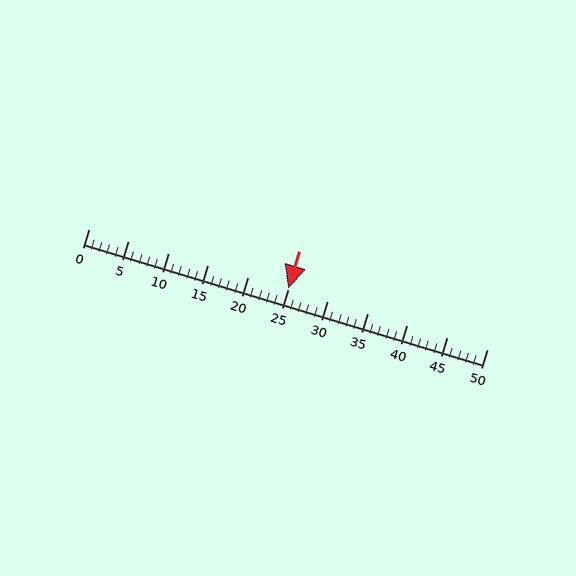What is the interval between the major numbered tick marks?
The major tick marks are spaced 5 units apart.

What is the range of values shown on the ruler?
The ruler shows values from 0 to 50.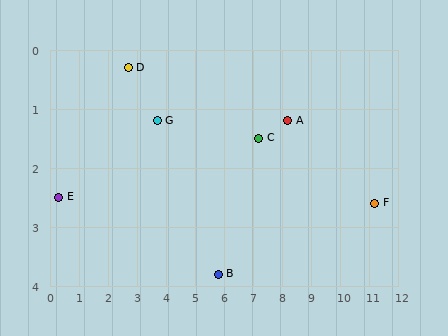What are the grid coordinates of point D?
Point D is at approximately (2.7, 0.3).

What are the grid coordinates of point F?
Point F is at approximately (11.2, 2.6).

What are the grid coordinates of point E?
Point E is at approximately (0.3, 2.5).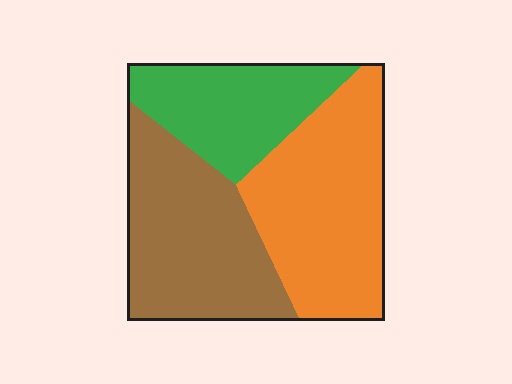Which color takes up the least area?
Green, at roughly 25%.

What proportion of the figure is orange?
Orange takes up between a third and a half of the figure.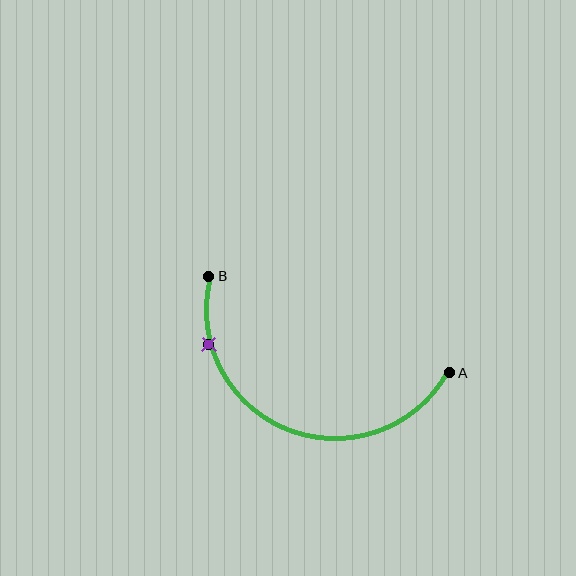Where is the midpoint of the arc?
The arc midpoint is the point on the curve farthest from the straight line joining A and B. It sits below that line.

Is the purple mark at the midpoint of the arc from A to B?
No. The purple mark lies on the arc but is closer to endpoint B. The arc midpoint would be at the point on the curve equidistant along the arc from both A and B.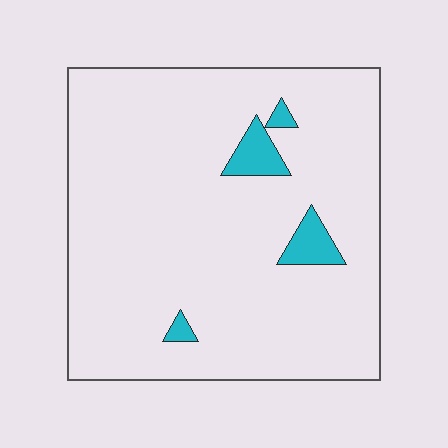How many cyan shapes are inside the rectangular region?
4.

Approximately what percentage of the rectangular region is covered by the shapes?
Approximately 5%.